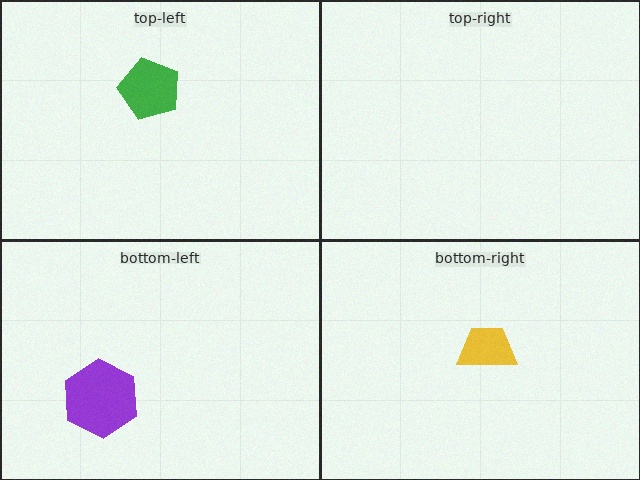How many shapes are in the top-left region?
1.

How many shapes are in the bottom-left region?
1.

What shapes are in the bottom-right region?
The yellow trapezoid.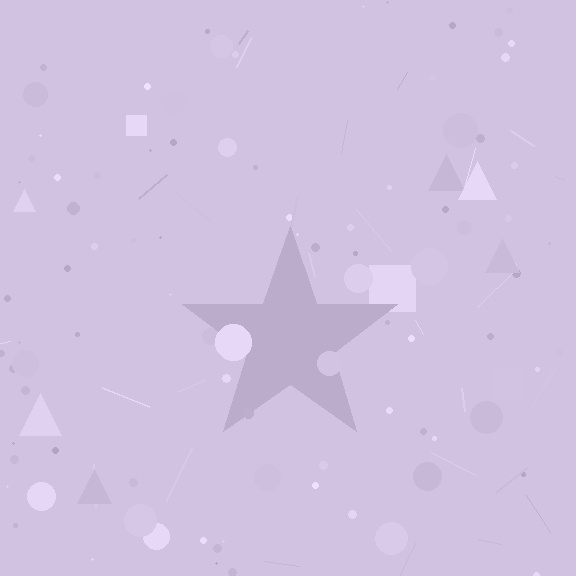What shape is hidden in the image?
A star is hidden in the image.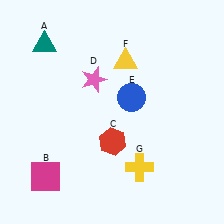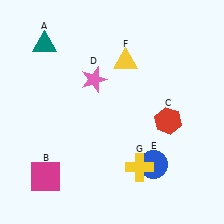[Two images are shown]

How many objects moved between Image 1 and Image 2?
2 objects moved between the two images.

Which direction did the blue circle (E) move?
The blue circle (E) moved down.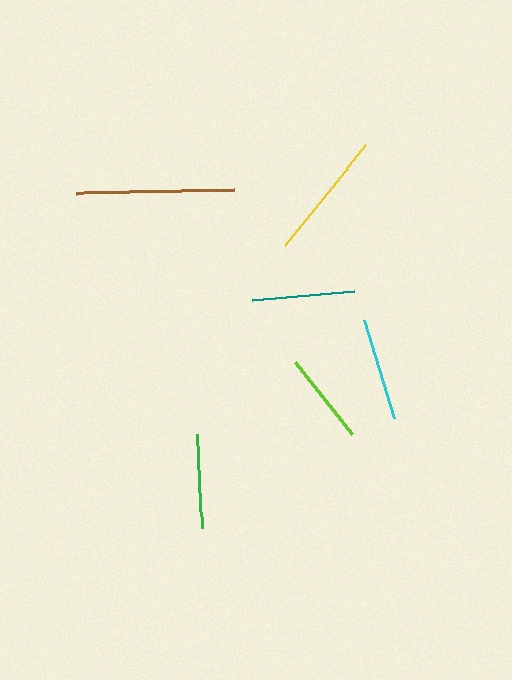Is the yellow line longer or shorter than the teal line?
The yellow line is longer than the teal line.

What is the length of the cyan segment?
The cyan segment is approximately 102 pixels long.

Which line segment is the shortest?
The lime line is the shortest at approximately 91 pixels.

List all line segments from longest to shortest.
From longest to shortest: brown, yellow, teal, cyan, green, lime.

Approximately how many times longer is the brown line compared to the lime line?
The brown line is approximately 1.7 times the length of the lime line.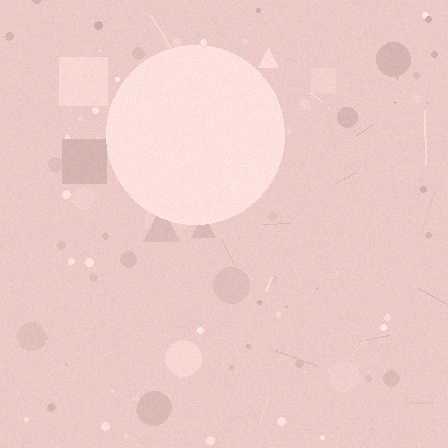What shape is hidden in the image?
A circle is hidden in the image.